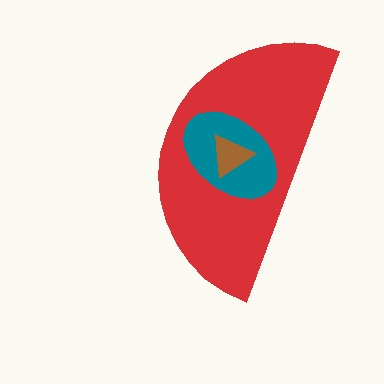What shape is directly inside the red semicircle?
The teal ellipse.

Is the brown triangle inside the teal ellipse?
Yes.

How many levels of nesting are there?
3.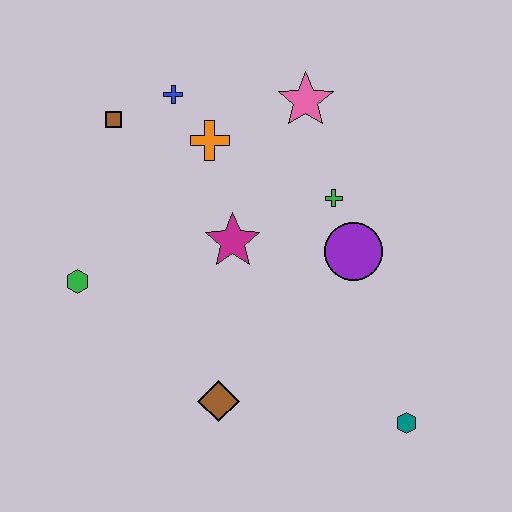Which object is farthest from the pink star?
The teal hexagon is farthest from the pink star.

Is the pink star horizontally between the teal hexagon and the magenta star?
Yes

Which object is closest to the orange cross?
The blue cross is closest to the orange cross.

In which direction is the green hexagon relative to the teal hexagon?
The green hexagon is to the left of the teal hexagon.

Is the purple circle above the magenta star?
No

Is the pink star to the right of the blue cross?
Yes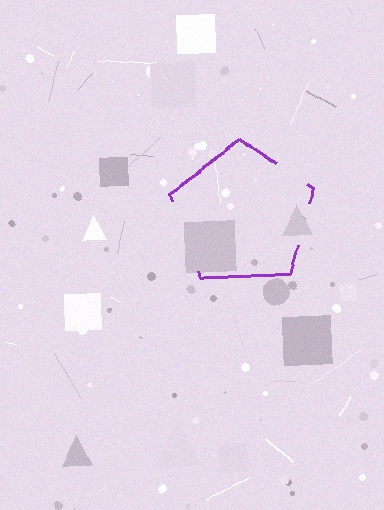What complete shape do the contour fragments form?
The contour fragments form a pentagon.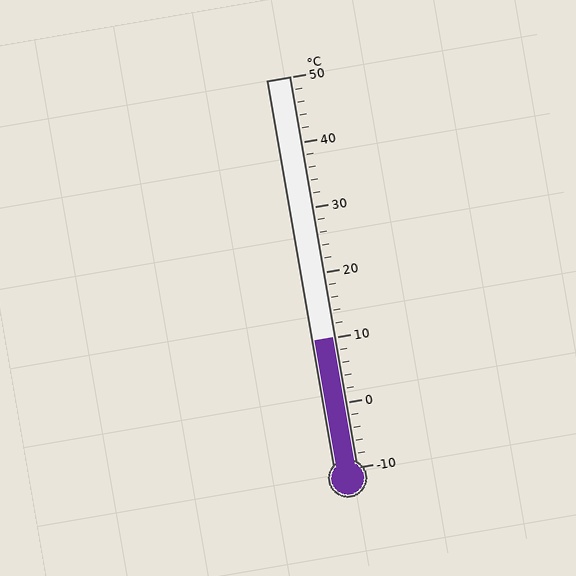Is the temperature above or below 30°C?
The temperature is below 30°C.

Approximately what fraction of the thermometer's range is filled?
The thermometer is filled to approximately 35% of its range.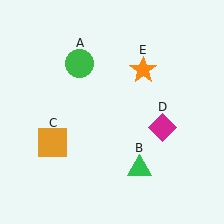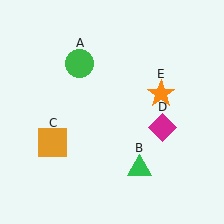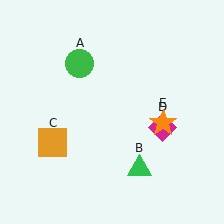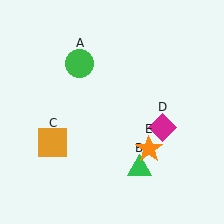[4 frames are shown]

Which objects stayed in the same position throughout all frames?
Green circle (object A) and green triangle (object B) and orange square (object C) and magenta diamond (object D) remained stationary.